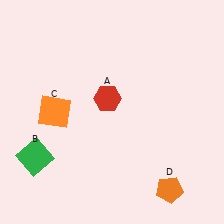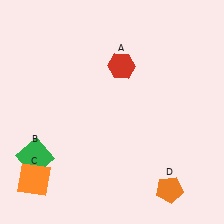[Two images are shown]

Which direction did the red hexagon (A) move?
The red hexagon (A) moved up.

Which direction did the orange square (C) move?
The orange square (C) moved down.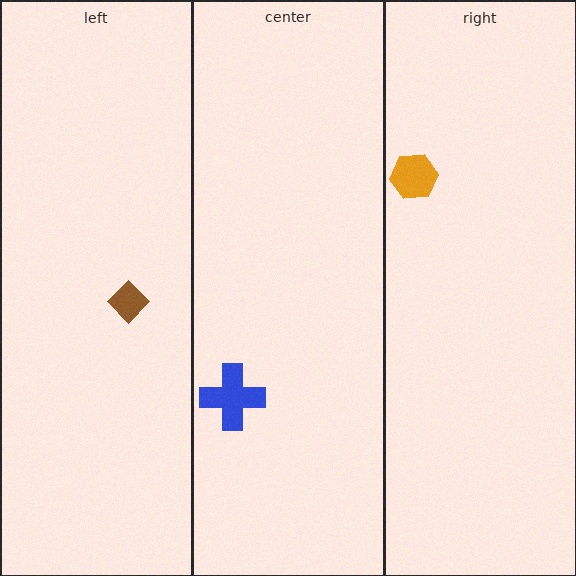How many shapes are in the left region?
1.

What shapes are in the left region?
The brown diamond.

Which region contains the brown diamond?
The left region.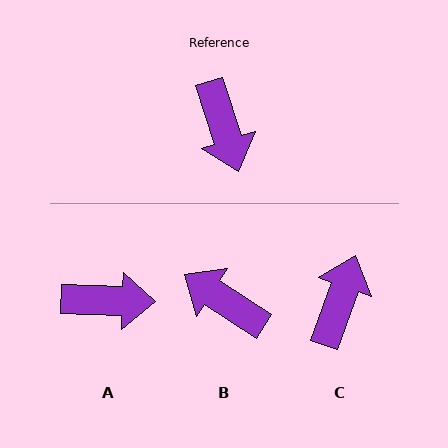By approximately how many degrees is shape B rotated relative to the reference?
Approximately 141 degrees clockwise.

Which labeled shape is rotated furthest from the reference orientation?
C, about 142 degrees away.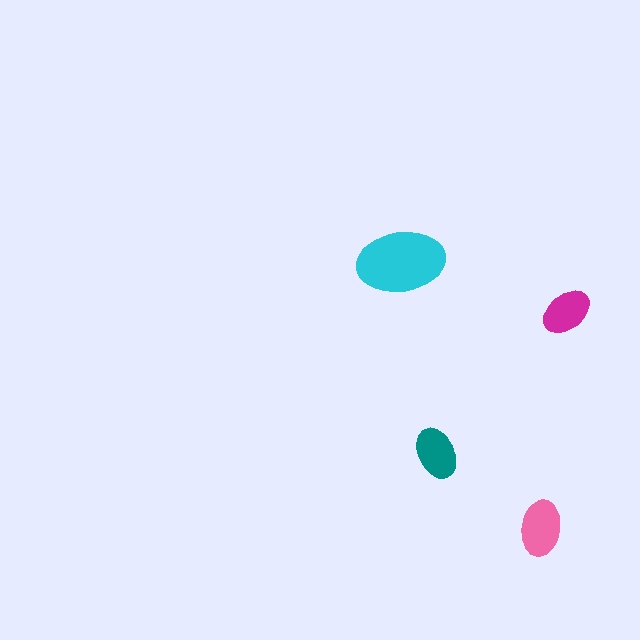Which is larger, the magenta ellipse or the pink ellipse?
The pink one.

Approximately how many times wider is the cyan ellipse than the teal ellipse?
About 1.5 times wider.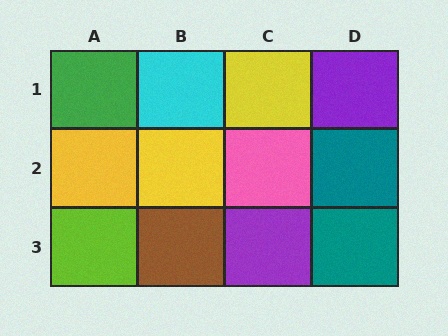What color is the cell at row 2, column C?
Pink.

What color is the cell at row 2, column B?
Yellow.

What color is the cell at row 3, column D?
Teal.